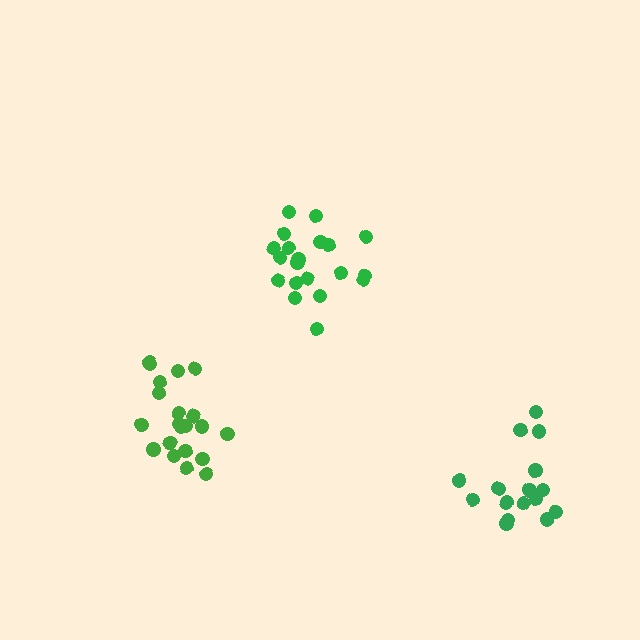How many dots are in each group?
Group 1: 21 dots, Group 2: 20 dots, Group 3: 16 dots (57 total).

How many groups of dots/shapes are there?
There are 3 groups.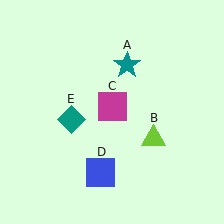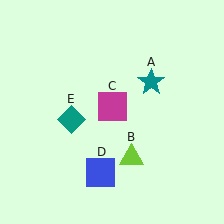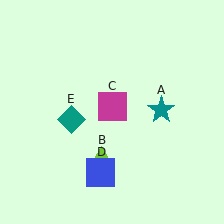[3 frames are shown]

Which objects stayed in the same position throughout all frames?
Magenta square (object C) and blue square (object D) and teal diamond (object E) remained stationary.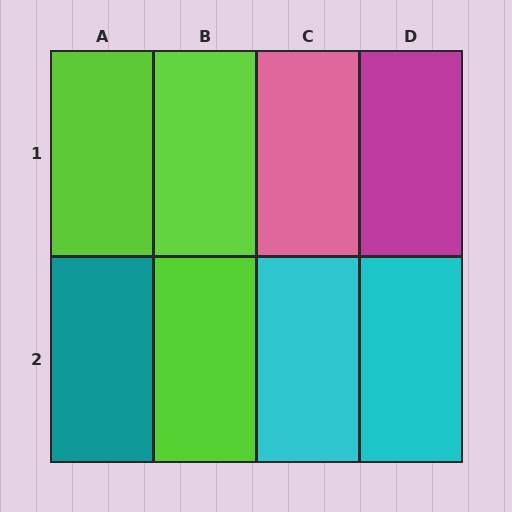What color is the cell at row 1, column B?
Lime.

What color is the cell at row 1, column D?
Magenta.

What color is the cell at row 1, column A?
Lime.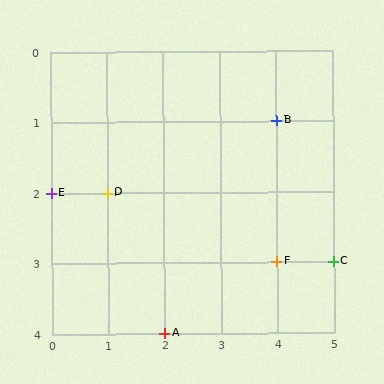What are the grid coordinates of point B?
Point B is at grid coordinates (4, 1).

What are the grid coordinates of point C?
Point C is at grid coordinates (5, 3).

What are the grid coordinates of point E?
Point E is at grid coordinates (0, 2).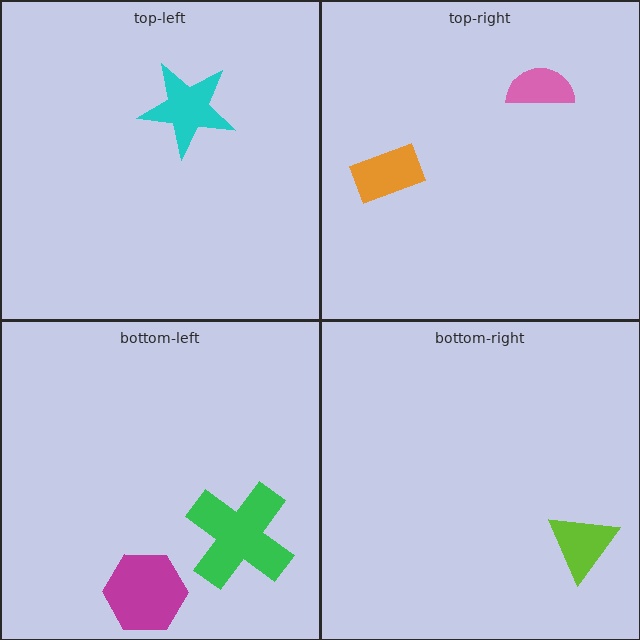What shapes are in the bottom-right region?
The lime triangle.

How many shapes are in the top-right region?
2.